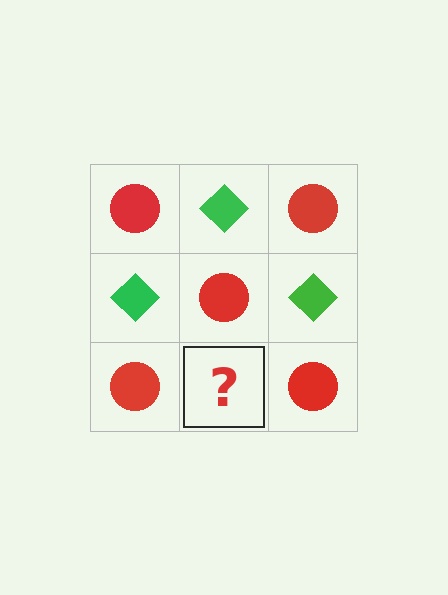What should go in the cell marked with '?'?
The missing cell should contain a green diamond.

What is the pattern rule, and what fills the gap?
The rule is that it alternates red circle and green diamond in a checkerboard pattern. The gap should be filled with a green diamond.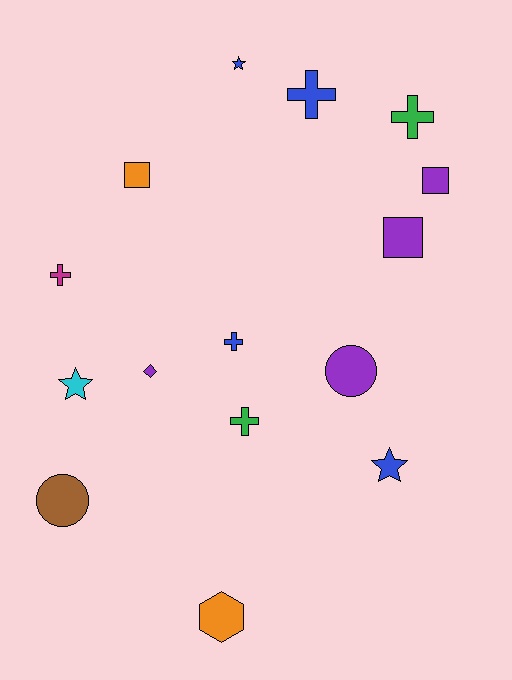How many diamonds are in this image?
There is 1 diamond.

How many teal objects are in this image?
There are no teal objects.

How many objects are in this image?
There are 15 objects.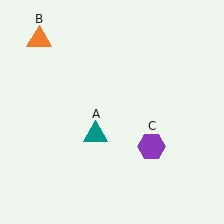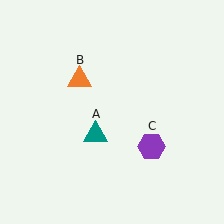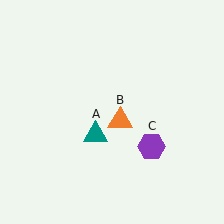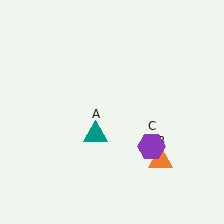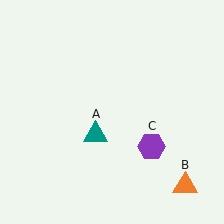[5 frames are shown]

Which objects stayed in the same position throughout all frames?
Teal triangle (object A) and purple hexagon (object C) remained stationary.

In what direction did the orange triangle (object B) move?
The orange triangle (object B) moved down and to the right.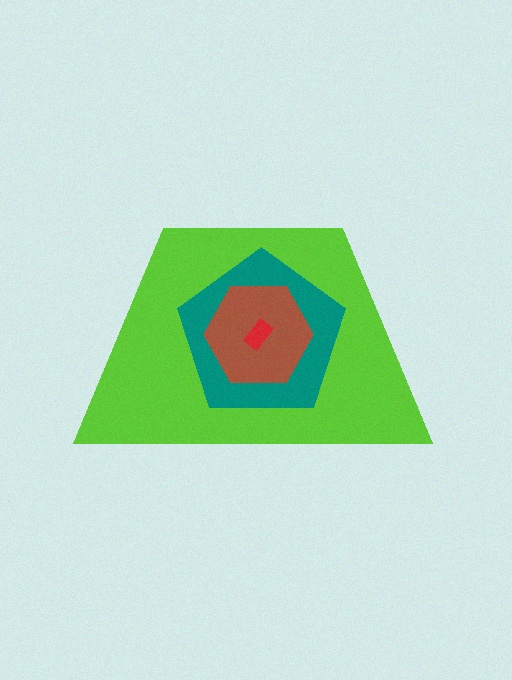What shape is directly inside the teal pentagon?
The brown hexagon.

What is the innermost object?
The red rectangle.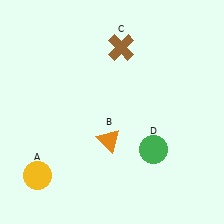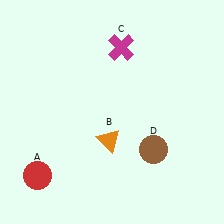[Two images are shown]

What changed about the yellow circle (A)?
In Image 1, A is yellow. In Image 2, it changed to red.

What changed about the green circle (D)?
In Image 1, D is green. In Image 2, it changed to brown.